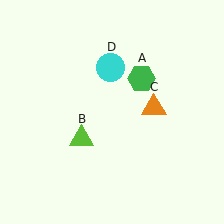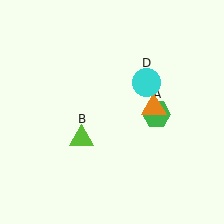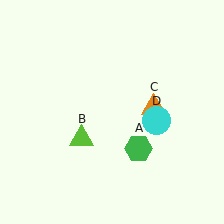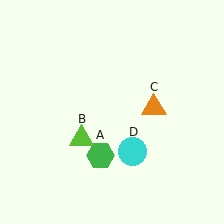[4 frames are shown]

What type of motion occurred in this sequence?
The green hexagon (object A), cyan circle (object D) rotated clockwise around the center of the scene.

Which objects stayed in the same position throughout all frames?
Lime triangle (object B) and orange triangle (object C) remained stationary.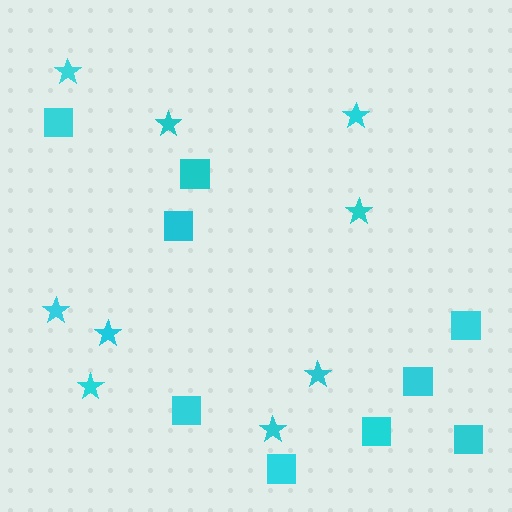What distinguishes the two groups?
There are 2 groups: one group of squares (9) and one group of stars (9).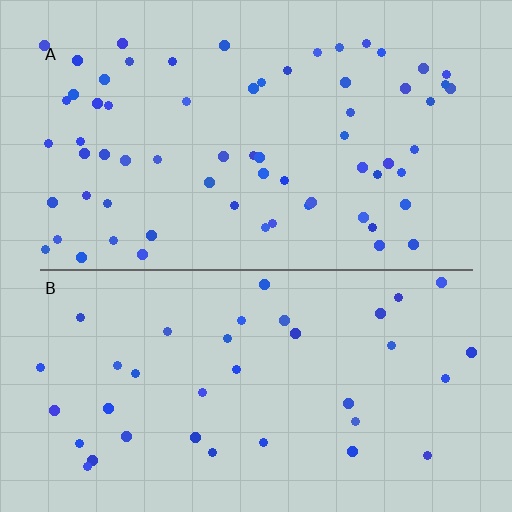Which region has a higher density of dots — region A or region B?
A (the top).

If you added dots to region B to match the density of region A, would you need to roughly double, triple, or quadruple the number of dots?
Approximately double.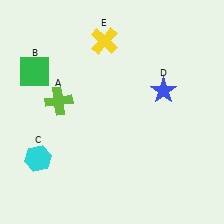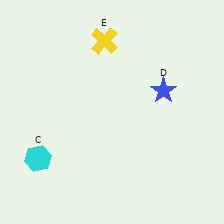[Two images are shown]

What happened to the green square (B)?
The green square (B) was removed in Image 2. It was in the top-left area of Image 1.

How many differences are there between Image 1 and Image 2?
There are 2 differences between the two images.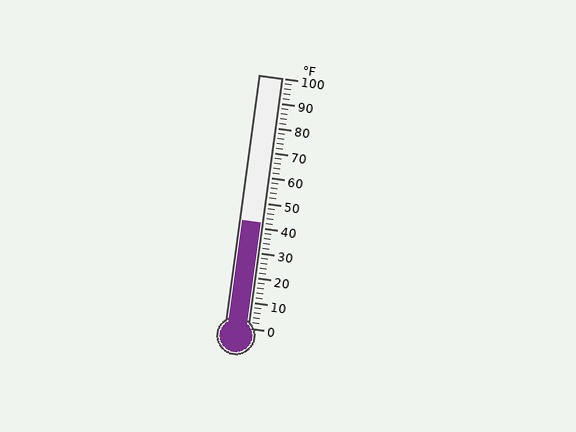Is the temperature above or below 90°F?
The temperature is below 90°F.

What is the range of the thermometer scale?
The thermometer scale ranges from 0°F to 100°F.